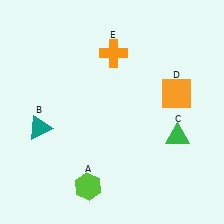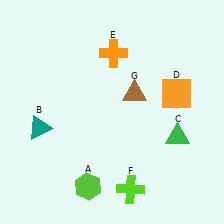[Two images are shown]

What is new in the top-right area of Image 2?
A brown triangle (G) was added in the top-right area of Image 2.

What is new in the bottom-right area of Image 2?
A lime cross (F) was added in the bottom-right area of Image 2.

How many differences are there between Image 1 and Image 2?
There are 2 differences between the two images.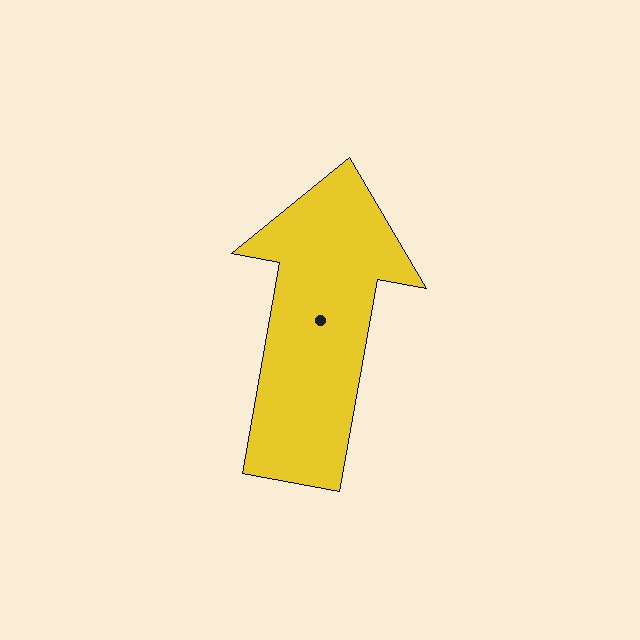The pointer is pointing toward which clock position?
Roughly 12 o'clock.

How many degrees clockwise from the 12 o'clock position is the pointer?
Approximately 10 degrees.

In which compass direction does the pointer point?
North.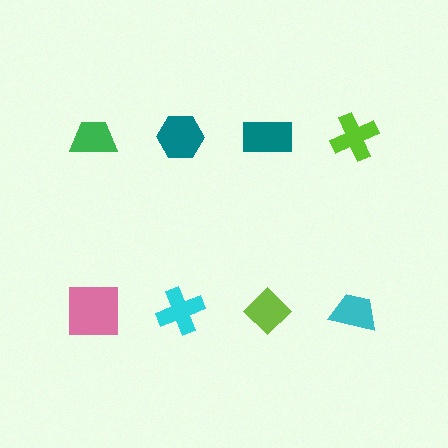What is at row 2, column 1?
A pink square.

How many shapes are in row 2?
4 shapes.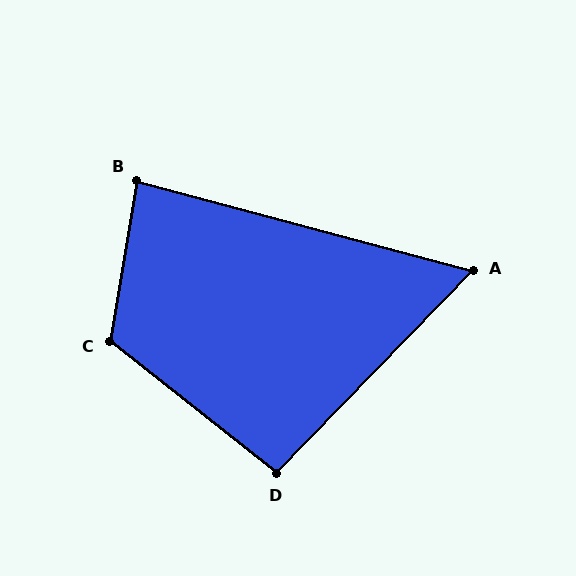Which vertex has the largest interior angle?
C, at approximately 119 degrees.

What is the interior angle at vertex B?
Approximately 84 degrees (acute).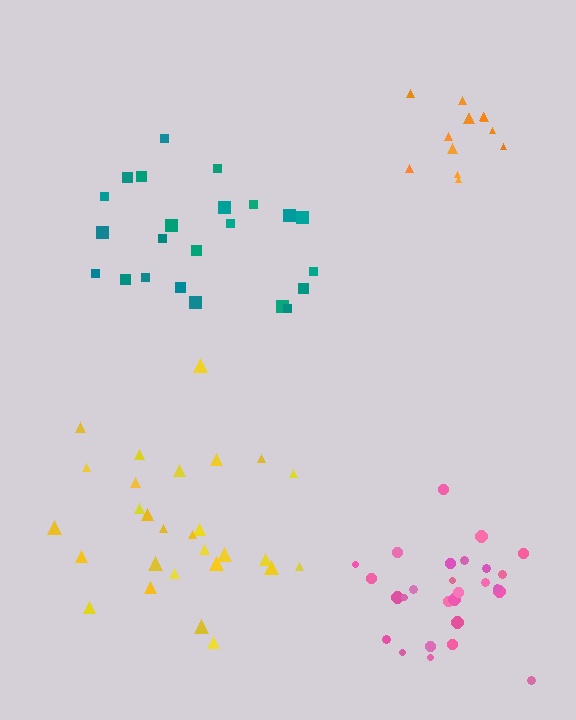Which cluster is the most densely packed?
Orange.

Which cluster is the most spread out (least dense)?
Teal.